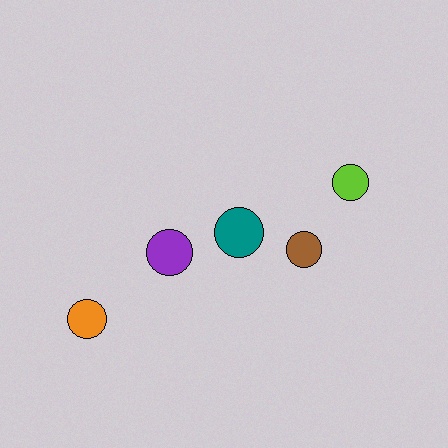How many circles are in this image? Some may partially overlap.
There are 5 circles.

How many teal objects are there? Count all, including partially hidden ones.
There is 1 teal object.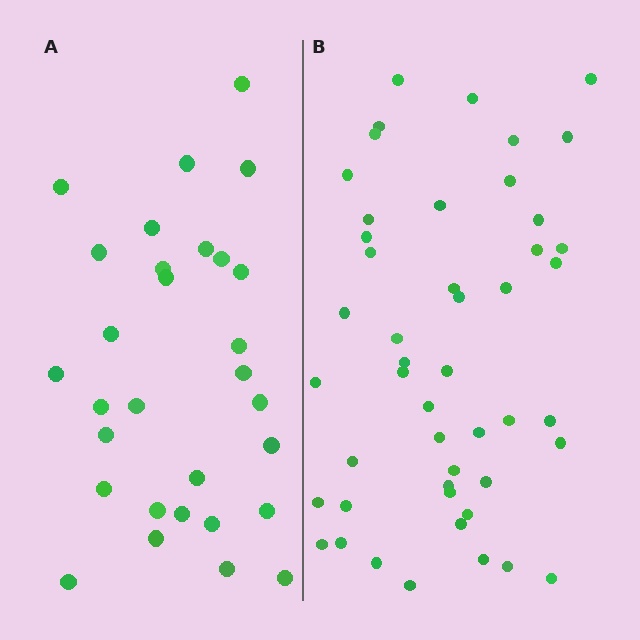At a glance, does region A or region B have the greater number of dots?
Region B (the right region) has more dots.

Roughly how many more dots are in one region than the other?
Region B has approximately 20 more dots than region A.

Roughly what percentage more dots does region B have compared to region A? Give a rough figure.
About 60% more.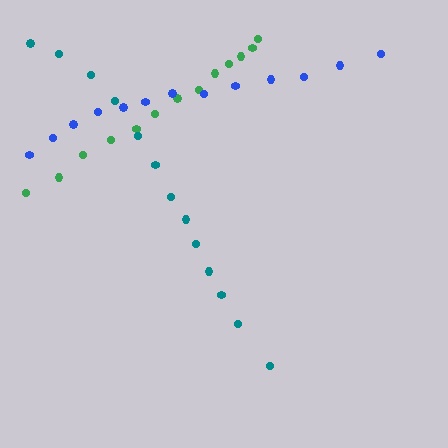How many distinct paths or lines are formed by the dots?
There are 3 distinct paths.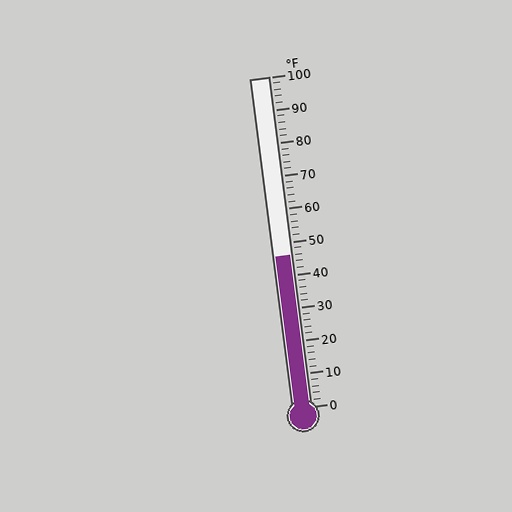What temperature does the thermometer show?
The thermometer shows approximately 46°F.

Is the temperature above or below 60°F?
The temperature is below 60°F.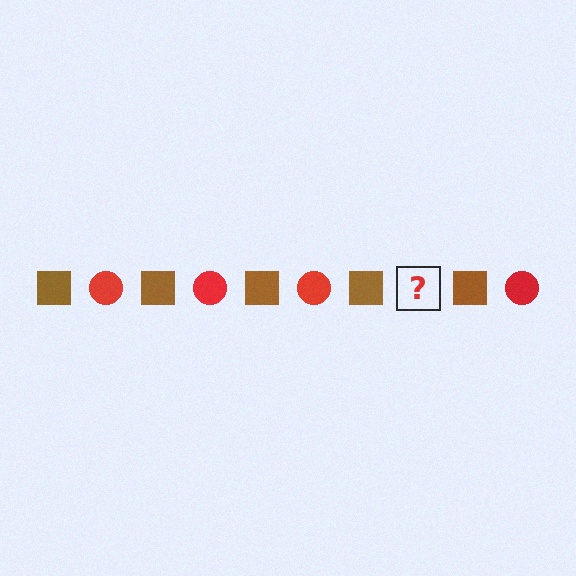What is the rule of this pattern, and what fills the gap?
The rule is that the pattern alternates between brown square and red circle. The gap should be filled with a red circle.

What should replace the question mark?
The question mark should be replaced with a red circle.